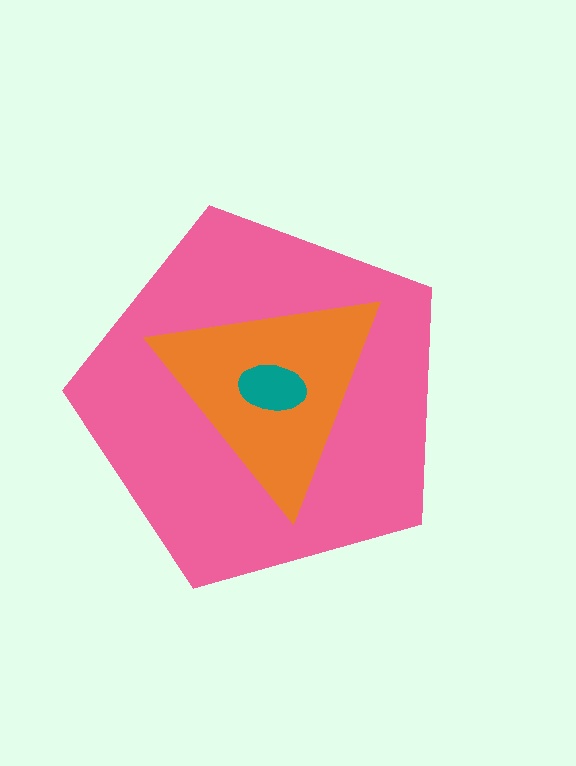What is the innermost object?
The teal ellipse.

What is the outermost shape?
The pink pentagon.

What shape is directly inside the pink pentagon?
The orange triangle.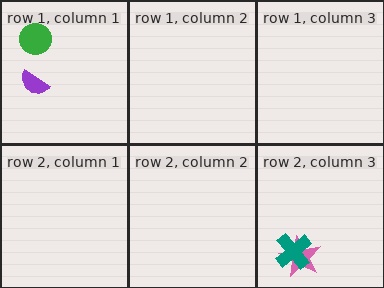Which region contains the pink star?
The row 2, column 3 region.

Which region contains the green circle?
The row 1, column 1 region.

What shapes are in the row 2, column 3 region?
The pink star, the teal cross.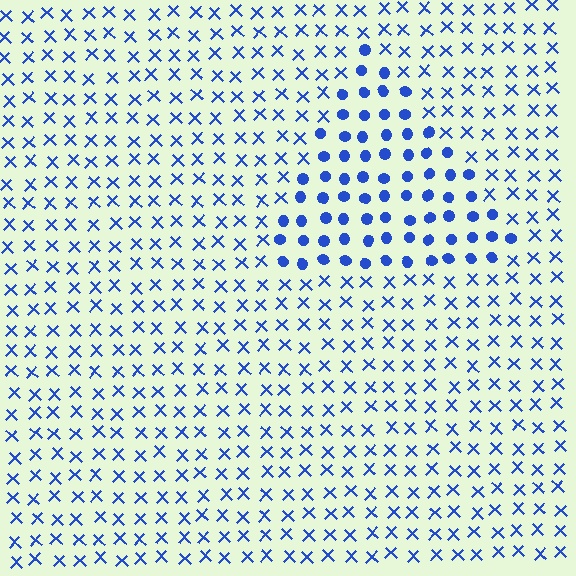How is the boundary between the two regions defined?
The boundary is defined by a change in element shape: circles inside vs. X marks outside. All elements share the same color and spacing.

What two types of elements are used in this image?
The image uses circles inside the triangle region and X marks outside it.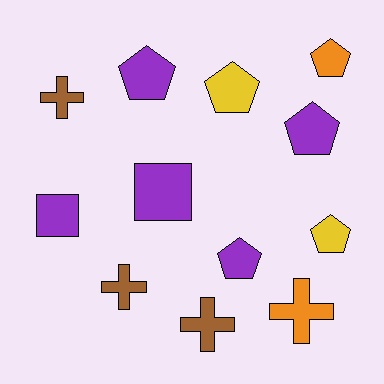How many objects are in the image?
There are 12 objects.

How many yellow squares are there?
There are no yellow squares.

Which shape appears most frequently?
Pentagon, with 6 objects.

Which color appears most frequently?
Purple, with 5 objects.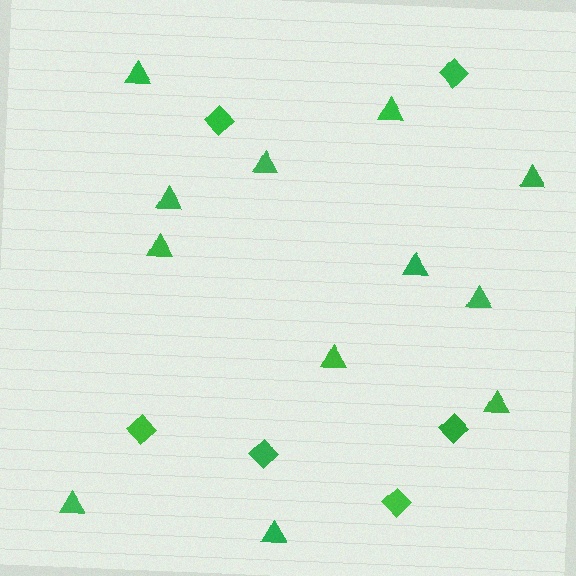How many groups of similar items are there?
There are 2 groups: one group of diamonds (6) and one group of triangles (12).